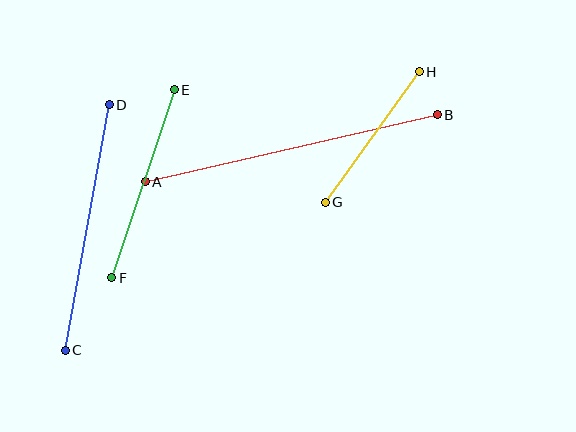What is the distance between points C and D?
The distance is approximately 250 pixels.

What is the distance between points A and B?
The distance is approximately 300 pixels.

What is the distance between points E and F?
The distance is approximately 198 pixels.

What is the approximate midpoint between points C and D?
The midpoint is at approximately (87, 228) pixels.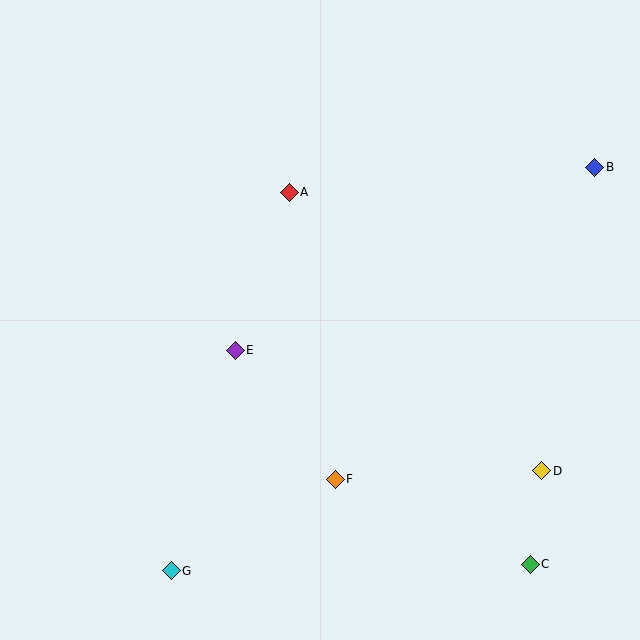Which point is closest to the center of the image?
Point E at (235, 350) is closest to the center.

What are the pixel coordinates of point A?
Point A is at (289, 192).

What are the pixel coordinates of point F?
Point F is at (335, 479).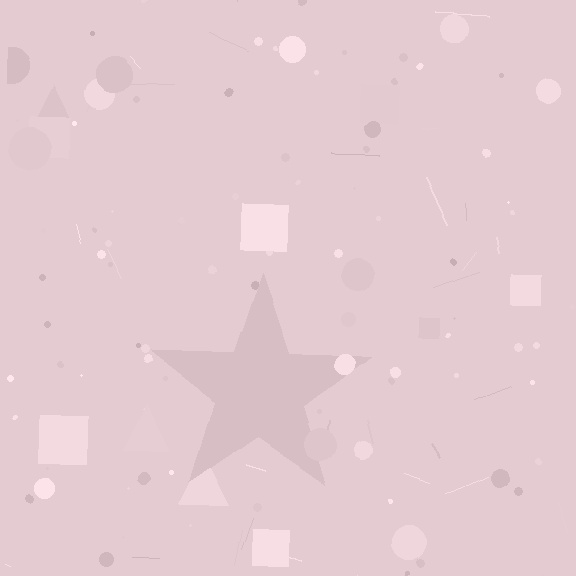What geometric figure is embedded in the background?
A star is embedded in the background.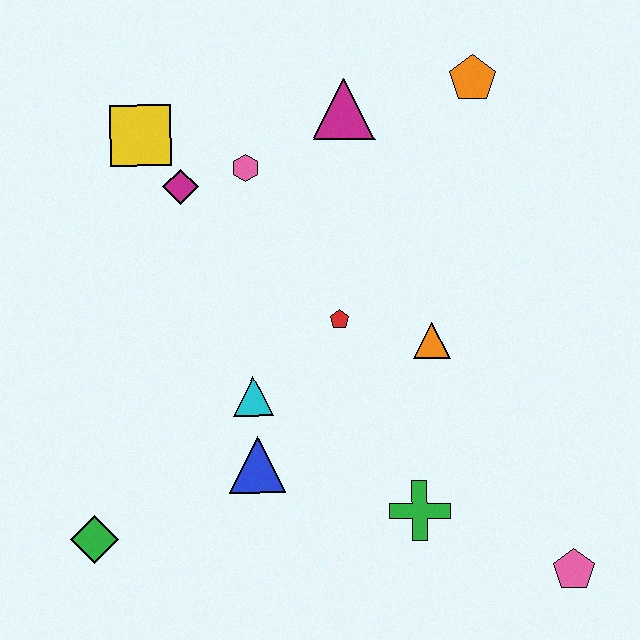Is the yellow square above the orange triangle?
Yes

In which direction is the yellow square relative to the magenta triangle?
The yellow square is to the left of the magenta triangle.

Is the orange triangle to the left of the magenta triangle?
No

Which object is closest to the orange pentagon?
The magenta triangle is closest to the orange pentagon.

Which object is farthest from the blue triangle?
The orange pentagon is farthest from the blue triangle.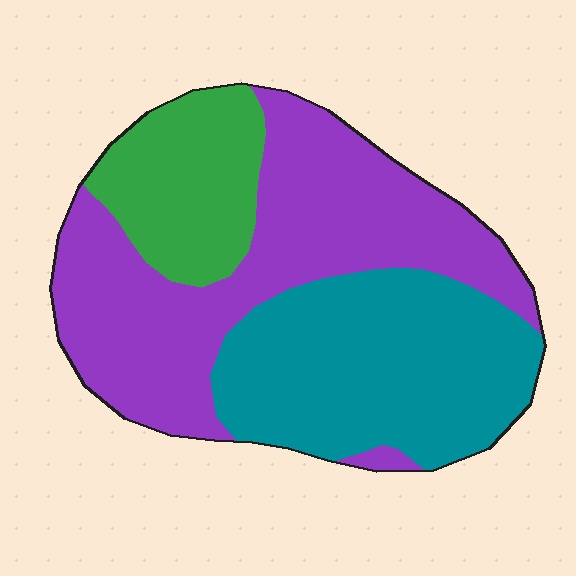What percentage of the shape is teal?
Teal takes up about three eighths (3/8) of the shape.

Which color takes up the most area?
Purple, at roughly 45%.